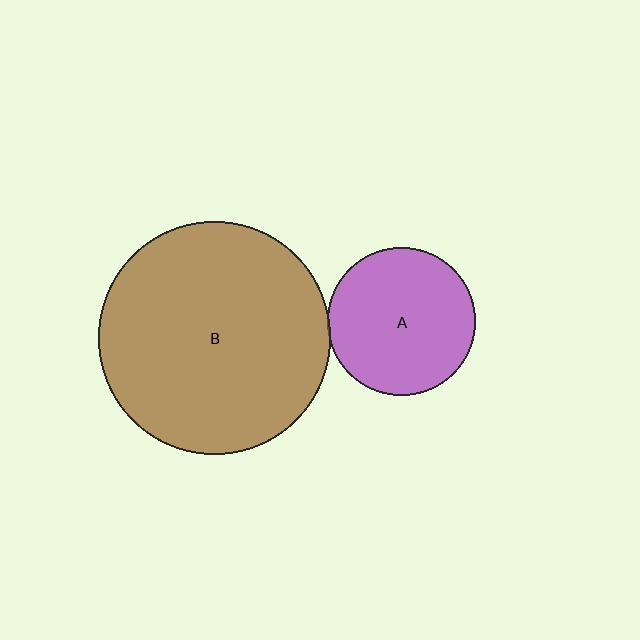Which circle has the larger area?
Circle B (brown).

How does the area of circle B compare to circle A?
Approximately 2.5 times.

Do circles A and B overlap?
Yes.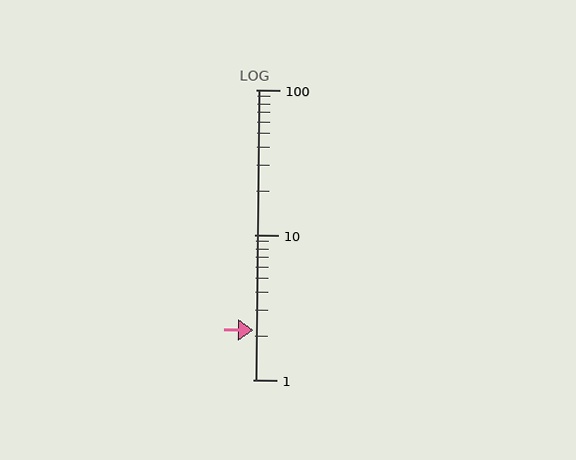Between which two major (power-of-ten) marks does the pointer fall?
The pointer is between 1 and 10.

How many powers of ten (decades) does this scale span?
The scale spans 2 decades, from 1 to 100.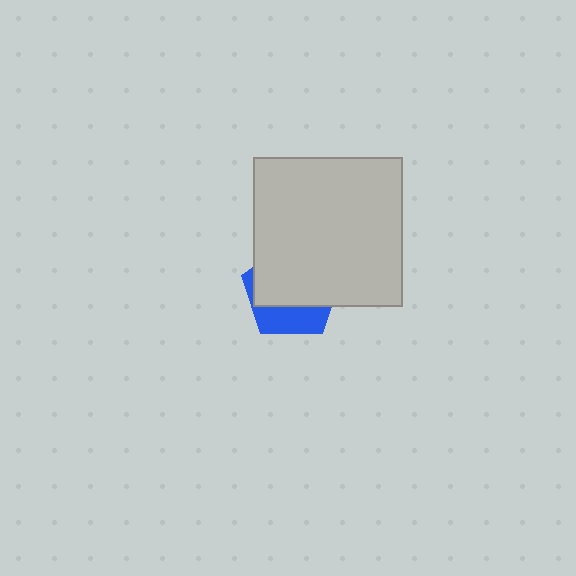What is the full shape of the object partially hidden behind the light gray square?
The partially hidden object is a blue pentagon.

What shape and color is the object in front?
The object in front is a light gray square.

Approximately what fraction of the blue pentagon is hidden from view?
Roughly 67% of the blue pentagon is hidden behind the light gray square.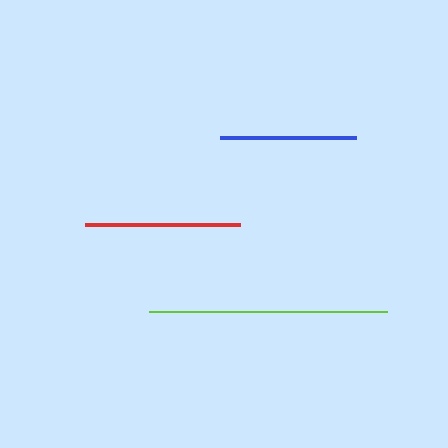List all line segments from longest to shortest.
From longest to shortest: lime, red, blue.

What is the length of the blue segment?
The blue segment is approximately 137 pixels long.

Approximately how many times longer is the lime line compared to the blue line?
The lime line is approximately 1.7 times the length of the blue line.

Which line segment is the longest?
The lime line is the longest at approximately 238 pixels.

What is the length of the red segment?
The red segment is approximately 154 pixels long.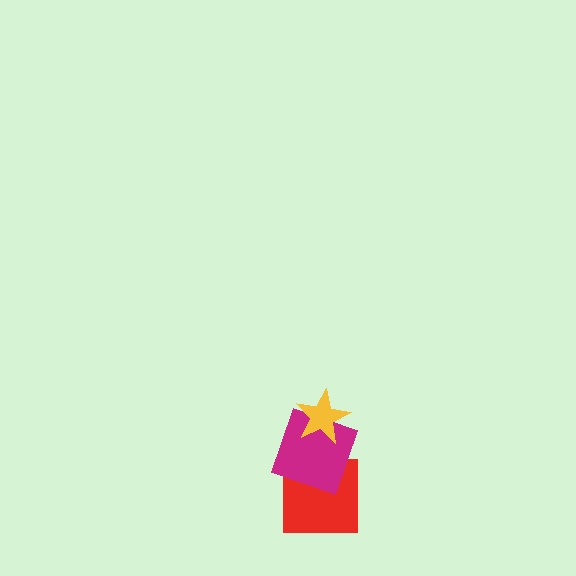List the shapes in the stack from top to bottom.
From top to bottom: the yellow star, the magenta square, the red square.